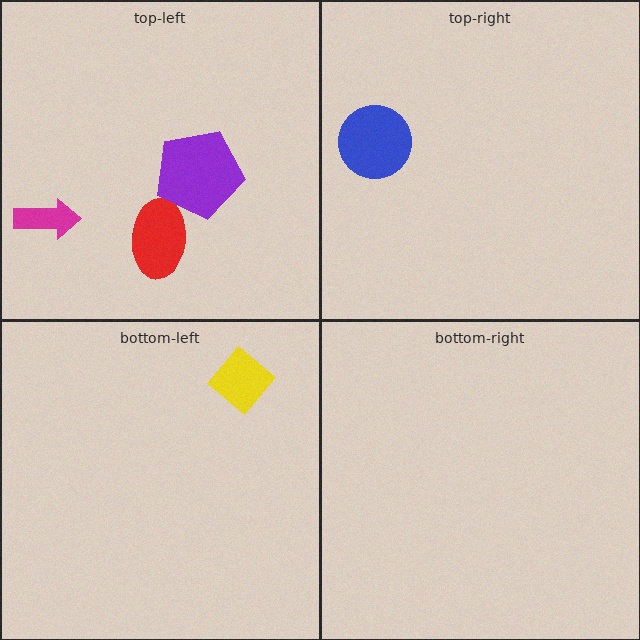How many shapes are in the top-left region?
3.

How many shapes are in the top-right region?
1.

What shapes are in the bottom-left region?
The yellow diamond.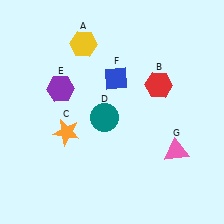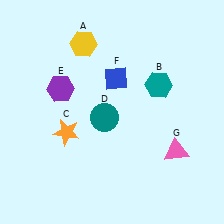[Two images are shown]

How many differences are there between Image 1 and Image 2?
There is 1 difference between the two images.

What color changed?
The hexagon (B) changed from red in Image 1 to teal in Image 2.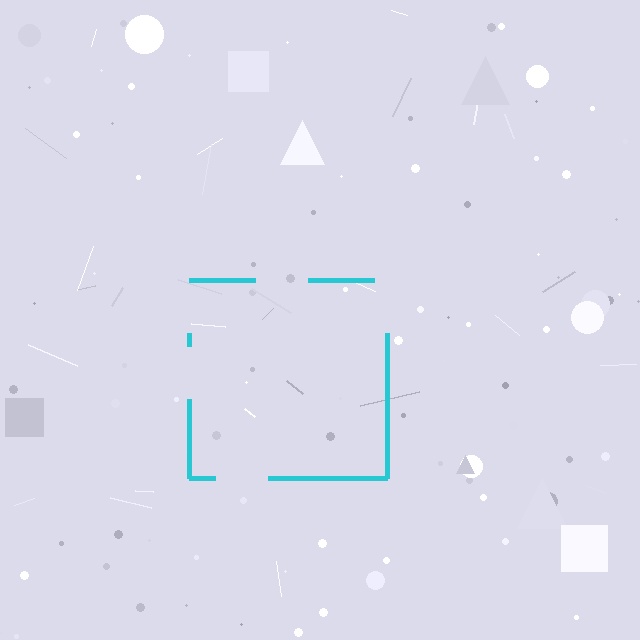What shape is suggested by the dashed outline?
The dashed outline suggests a square.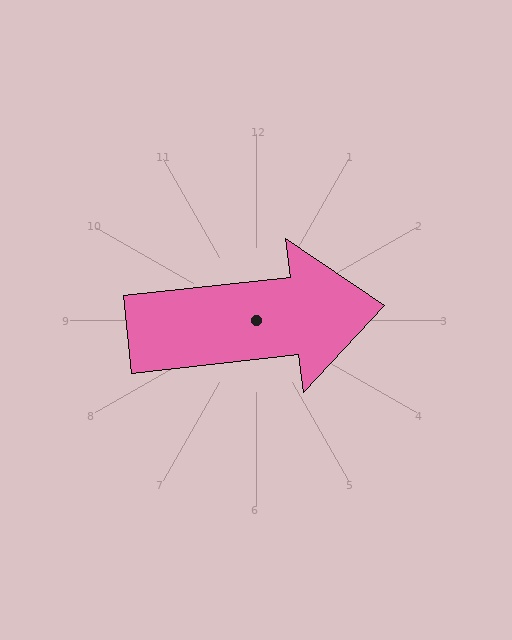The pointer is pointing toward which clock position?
Roughly 3 o'clock.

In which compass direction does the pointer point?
East.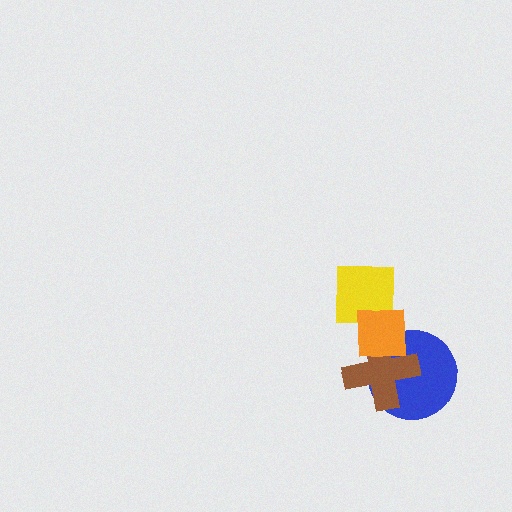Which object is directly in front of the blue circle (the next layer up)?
The brown cross is directly in front of the blue circle.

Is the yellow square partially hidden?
Yes, it is partially covered by another shape.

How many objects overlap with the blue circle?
2 objects overlap with the blue circle.